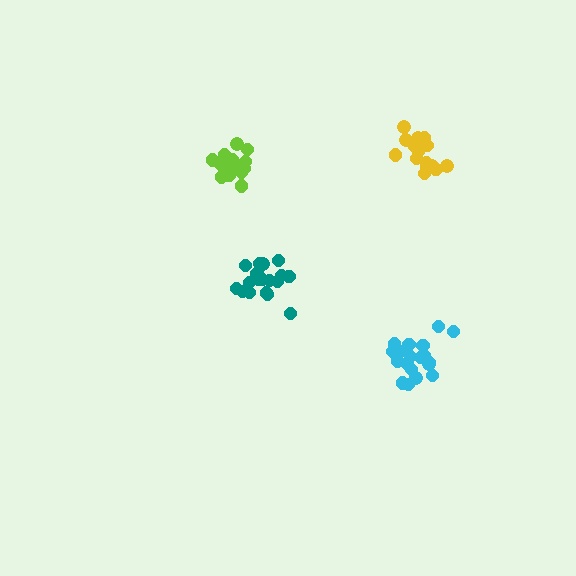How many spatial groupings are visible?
There are 4 spatial groupings.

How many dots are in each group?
Group 1: 18 dots, Group 2: 19 dots, Group 3: 18 dots, Group 4: 18 dots (73 total).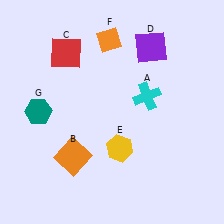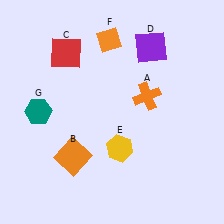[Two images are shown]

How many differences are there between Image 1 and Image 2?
There is 1 difference between the two images.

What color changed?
The cross (A) changed from cyan in Image 1 to orange in Image 2.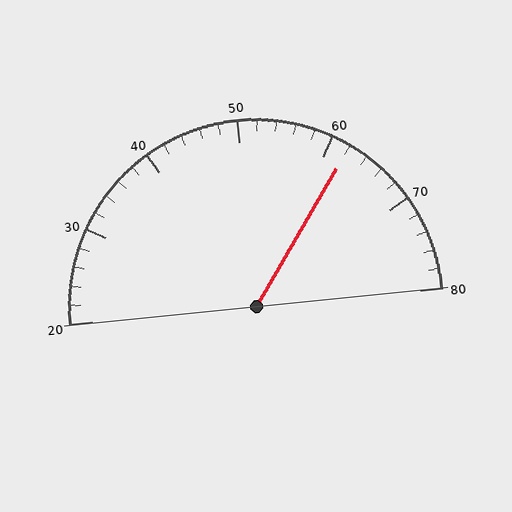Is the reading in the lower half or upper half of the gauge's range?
The reading is in the upper half of the range (20 to 80).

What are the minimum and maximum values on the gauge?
The gauge ranges from 20 to 80.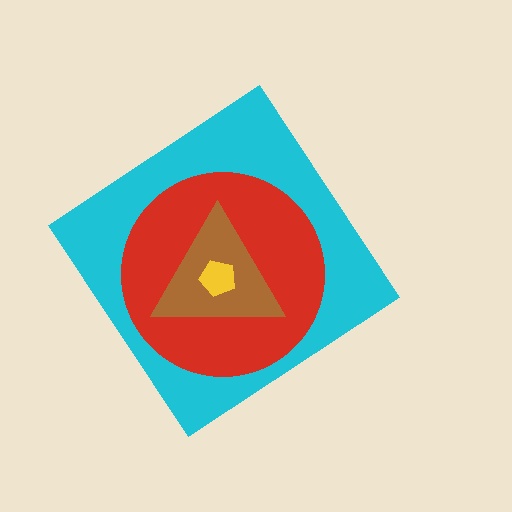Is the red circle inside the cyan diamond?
Yes.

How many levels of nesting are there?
4.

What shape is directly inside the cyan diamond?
The red circle.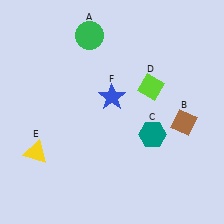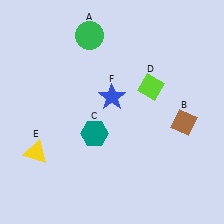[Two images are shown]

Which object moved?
The teal hexagon (C) moved left.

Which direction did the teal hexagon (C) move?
The teal hexagon (C) moved left.